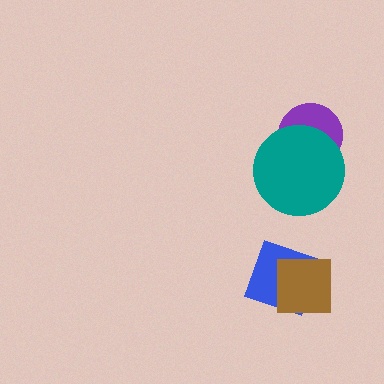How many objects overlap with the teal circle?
1 object overlaps with the teal circle.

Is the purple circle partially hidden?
Yes, it is partially covered by another shape.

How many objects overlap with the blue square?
1 object overlaps with the blue square.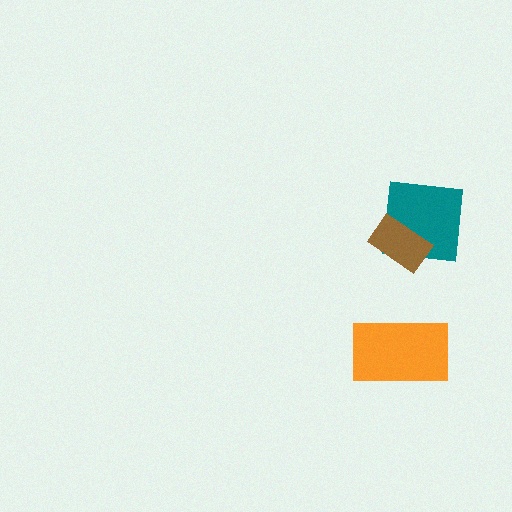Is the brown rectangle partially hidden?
No, no other shape covers it.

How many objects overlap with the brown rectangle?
1 object overlaps with the brown rectangle.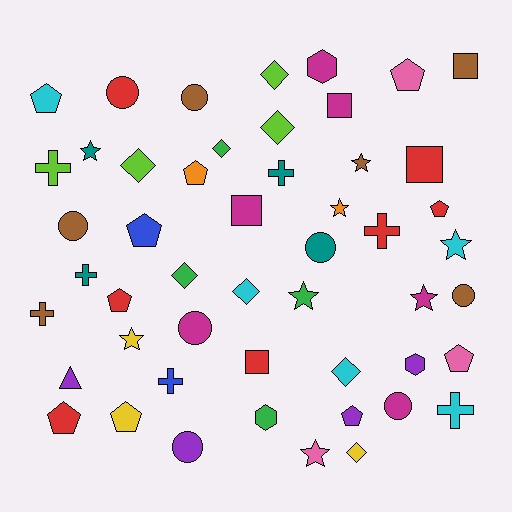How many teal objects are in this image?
There are 4 teal objects.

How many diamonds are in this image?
There are 8 diamonds.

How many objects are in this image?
There are 50 objects.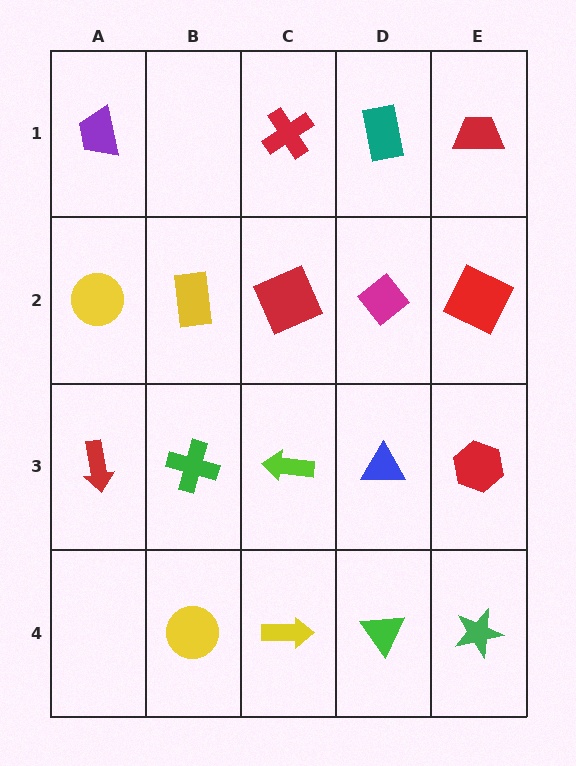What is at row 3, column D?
A blue triangle.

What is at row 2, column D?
A magenta diamond.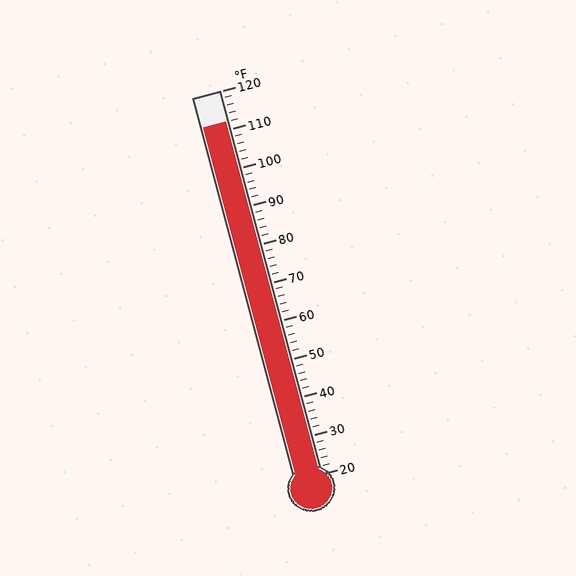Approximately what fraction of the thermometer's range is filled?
The thermometer is filled to approximately 90% of its range.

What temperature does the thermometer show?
The thermometer shows approximately 112°F.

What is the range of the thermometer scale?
The thermometer scale ranges from 20°F to 120°F.